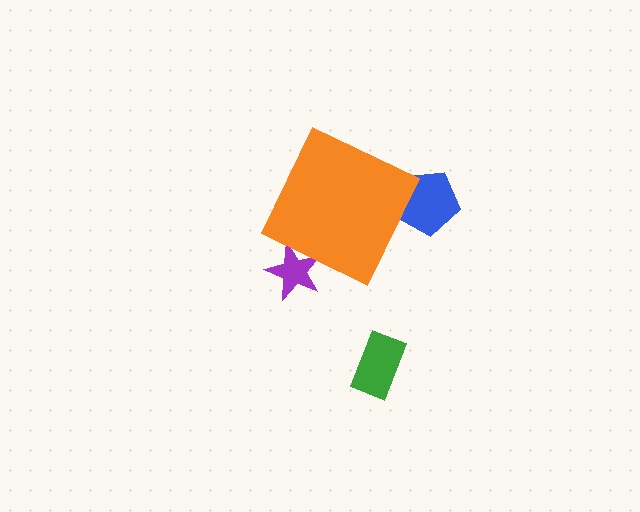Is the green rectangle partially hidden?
No, the green rectangle is fully visible.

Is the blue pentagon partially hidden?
Yes, the blue pentagon is partially hidden behind the orange diamond.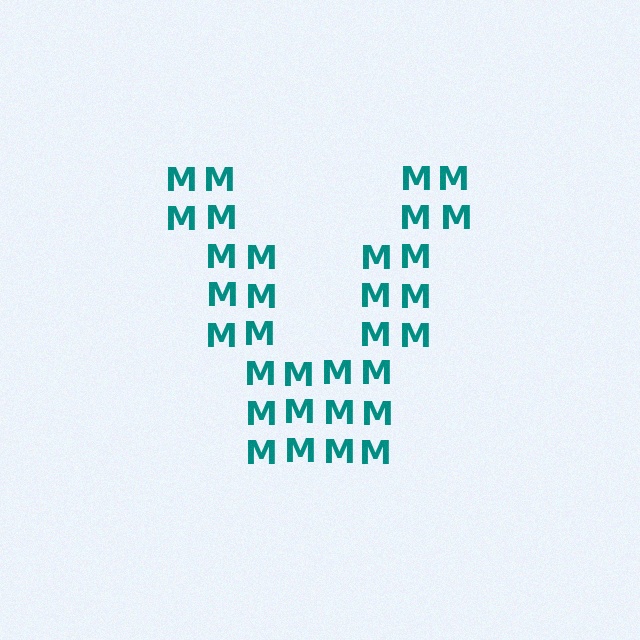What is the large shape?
The large shape is the letter V.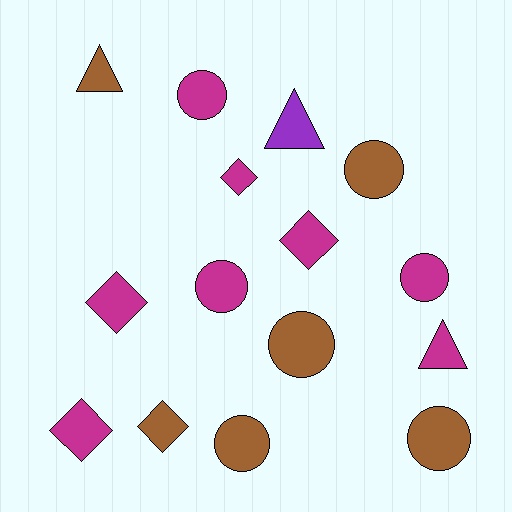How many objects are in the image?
There are 15 objects.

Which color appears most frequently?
Magenta, with 8 objects.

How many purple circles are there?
There are no purple circles.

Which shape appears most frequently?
Circle, with 7 objects.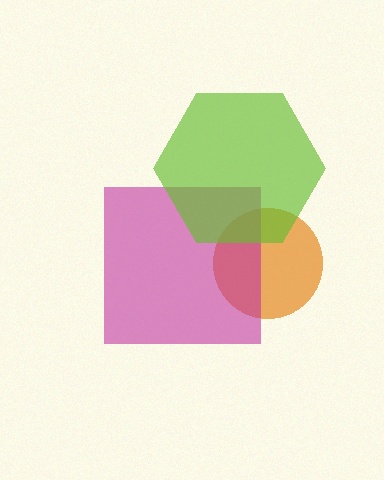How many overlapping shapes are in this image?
There are 3 overlapping shapes in the image.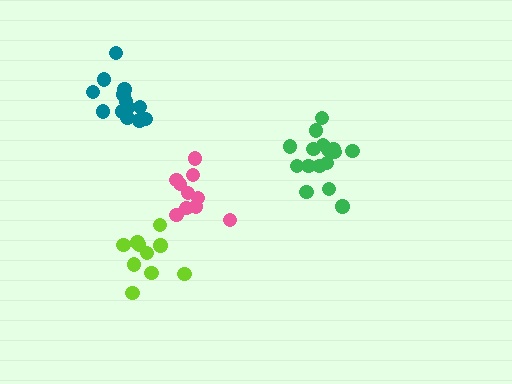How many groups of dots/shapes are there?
There are 4 groups.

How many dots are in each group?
Group 1: 10 dots, Group 2: 14 dots, Group 3: 10 dots, Group 4: 16 dots (50 total).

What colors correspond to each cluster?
The clusters are colored: pink, teal, lime, green.